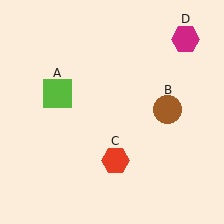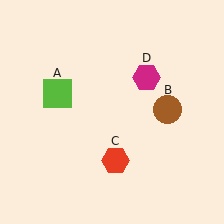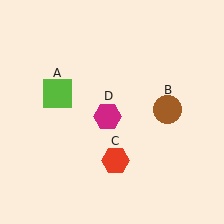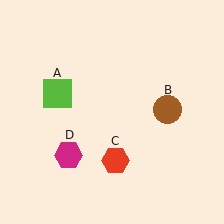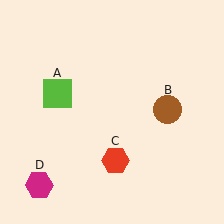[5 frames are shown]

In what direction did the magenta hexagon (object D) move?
The magenta hexagon (object D) moved down and to the left.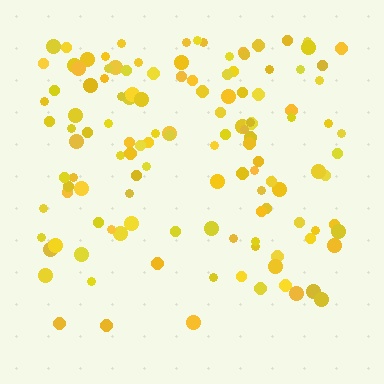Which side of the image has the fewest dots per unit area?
The bottom.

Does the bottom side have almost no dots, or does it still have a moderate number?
Still a moderate number, just noticeably fewer than the top.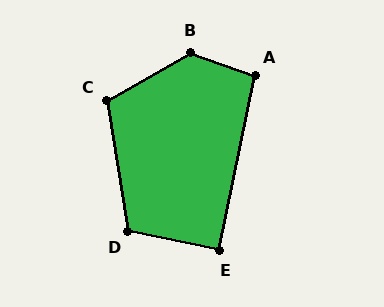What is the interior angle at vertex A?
Approximately 98 degrees (obtuse).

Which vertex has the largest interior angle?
B, at approximately 132 degrees.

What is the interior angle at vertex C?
Approximately 110 degrees (obtuse).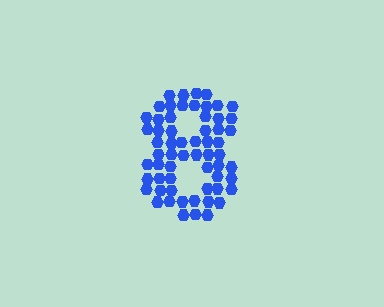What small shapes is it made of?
It is made of small hexagons.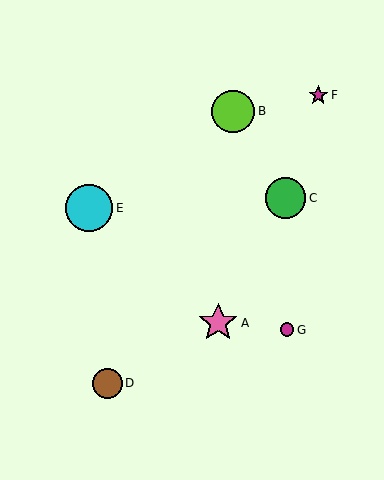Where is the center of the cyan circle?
The center of the cyan circle is at (89, 208).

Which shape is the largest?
The cyan circle (labeled E) is the largest.